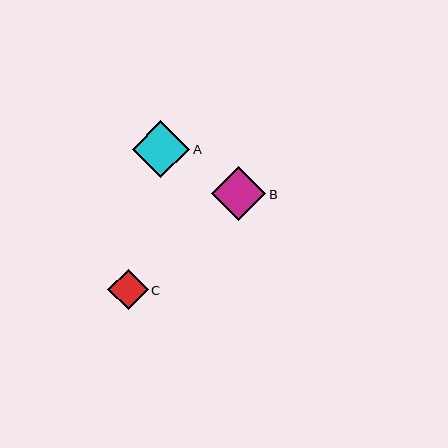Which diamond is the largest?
Diamond A is the largest with a size of approximately 57 pixels.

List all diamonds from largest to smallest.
From largest to smallest: A, B, C.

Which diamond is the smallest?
Diamond C is the smallest with a size of approximately 40 pixels.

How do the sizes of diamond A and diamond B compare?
Diamond A and diamond B are approximately the same size.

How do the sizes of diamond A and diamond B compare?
Diamond A and diamond B are approximately the same size.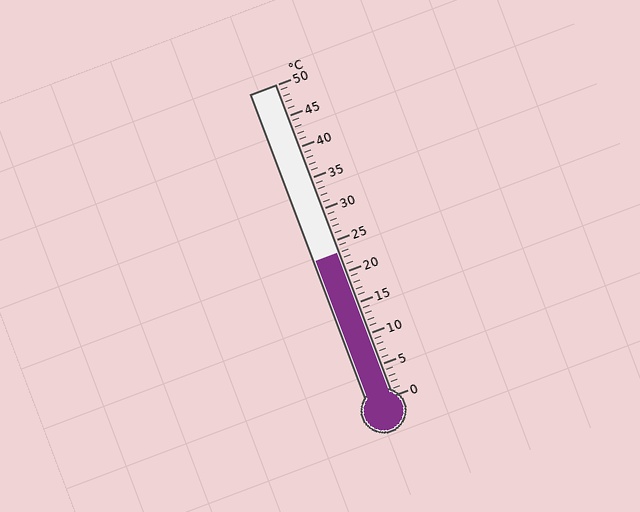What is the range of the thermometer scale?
The thermometer scale ranges from 0°C to 50°C.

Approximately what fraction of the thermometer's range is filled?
The thermometer is filled to approximately 45% of its range.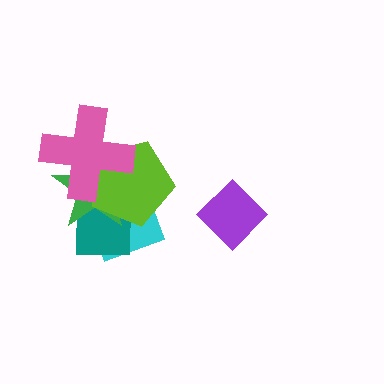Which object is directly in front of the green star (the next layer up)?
The lime pentagon is directly in front of the green star.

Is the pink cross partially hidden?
No, no other shape covers it.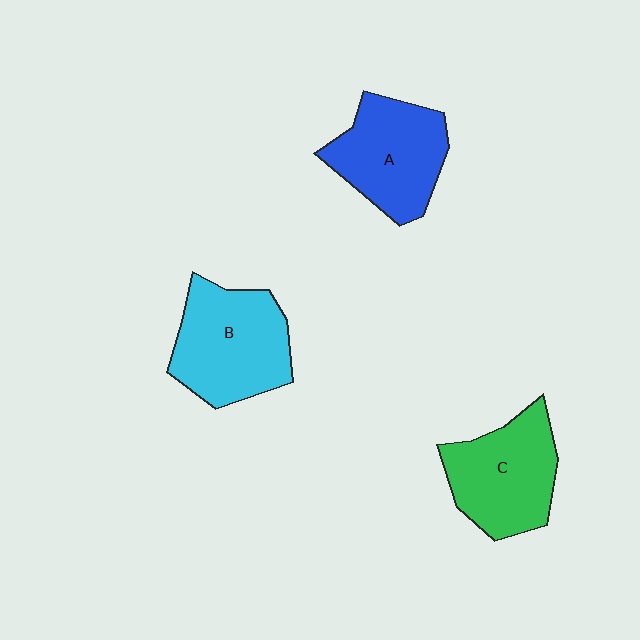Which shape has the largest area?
Shape B (cyan).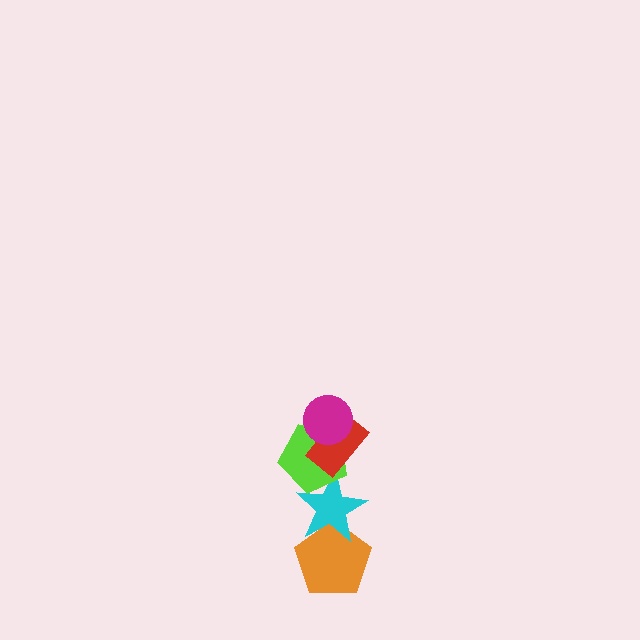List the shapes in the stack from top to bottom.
From top to bottom: the magenta circle, the red rectangle, the lime pentagon, the cyan star, the orange pentagon.